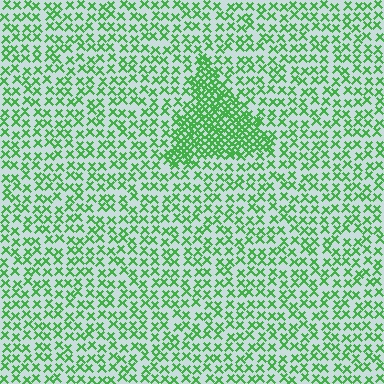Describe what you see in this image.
The image contains small green elements arranged at two different densities. A triangle-shaped region is visible where the elements are more densely packed than the surrounding area.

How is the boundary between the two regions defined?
The boundary is defined by a change in element density (approximately 2.4x ratio). All elements are the same color, size, and shape.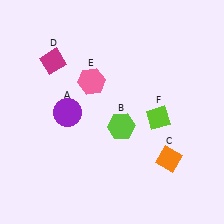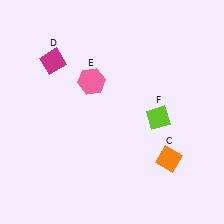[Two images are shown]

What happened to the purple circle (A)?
The purple circle (A) was removed in Image 2. It was in the bottom-left area of Image 1.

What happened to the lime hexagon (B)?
The lime hexagon (B) was removed in Image 2. It was in the bottom-right area of Image 1.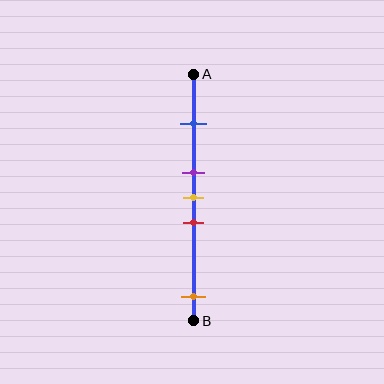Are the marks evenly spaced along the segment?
No, the marks are not evenly spaced.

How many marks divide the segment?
There are 5 marks dividing the segment.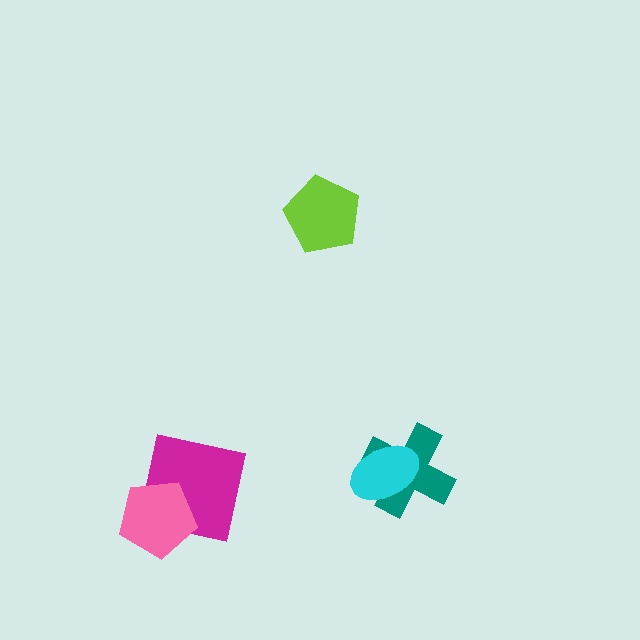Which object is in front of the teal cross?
The cyan ellipse is in front of the teal cross.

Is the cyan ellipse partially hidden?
No, no other shape covers it.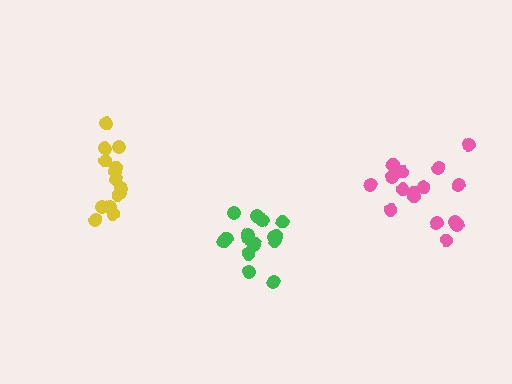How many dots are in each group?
Group 1: 16 dots, Group 2: 14 dots, Group 3: 16 dots (46 total).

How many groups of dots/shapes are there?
There are 3 groups.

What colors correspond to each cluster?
The clusters are colored: pink, yellow, green.